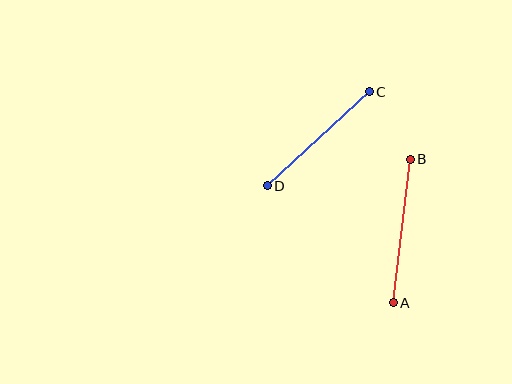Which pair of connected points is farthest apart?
Points A and B are farthest apart.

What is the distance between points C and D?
The distance is approximately 139 pixels.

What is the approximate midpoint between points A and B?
The midpoint is at approximately (402, 231) pixels.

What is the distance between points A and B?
The distance is approximately 144 pixels.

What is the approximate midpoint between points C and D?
The midpoint is at approximately (318, 139) pixels.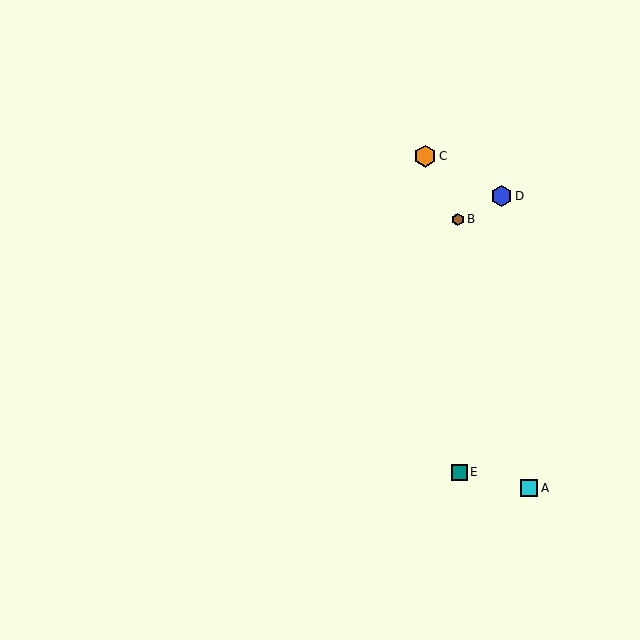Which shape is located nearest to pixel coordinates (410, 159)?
The orange hexagon (labeled C) at (425, 156) is nearest to that location.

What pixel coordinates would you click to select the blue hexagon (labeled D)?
Click at (502, 196) to select the blue hexagon D.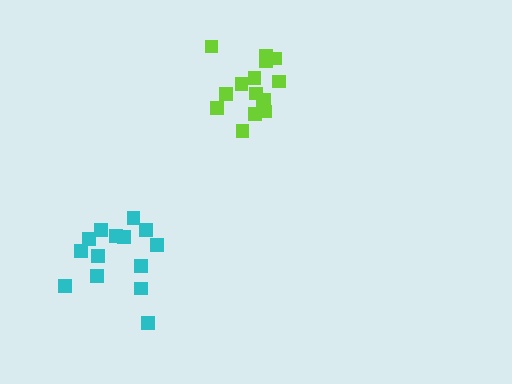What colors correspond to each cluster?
The clusters are colored: cyan, lime.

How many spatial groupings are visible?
There are 2 spatial groupings.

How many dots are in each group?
Group 1: 14 dots, Group 2: 15 dots (29 total).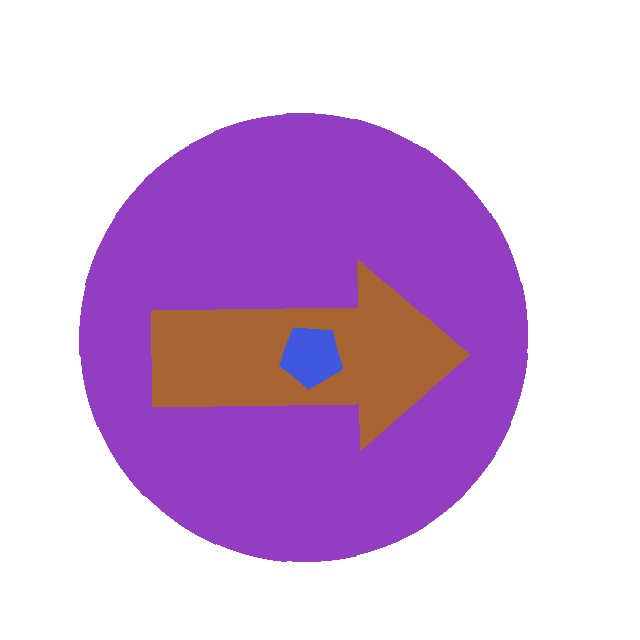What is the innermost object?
The blue pentagon.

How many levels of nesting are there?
3.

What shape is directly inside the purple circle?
The brown arrow.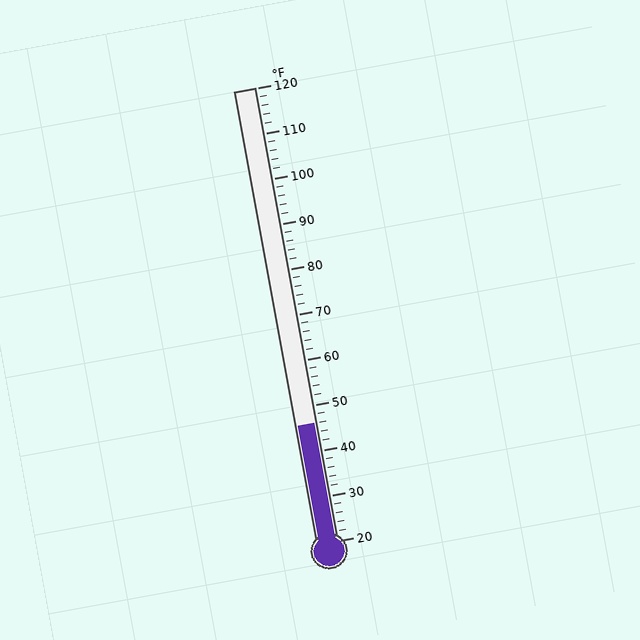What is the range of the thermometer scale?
The thermometer scale ranges from 20°F to 120°F.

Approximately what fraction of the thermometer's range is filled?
The thermometer is filled to approximately 25% of its range.